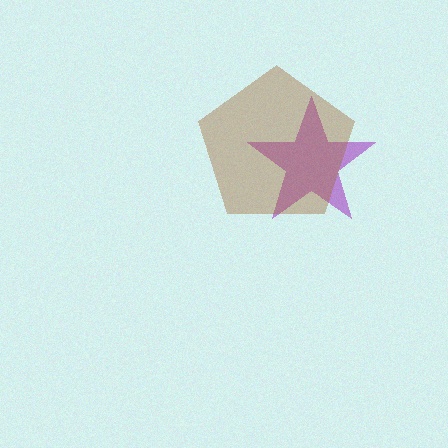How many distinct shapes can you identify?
There are 2 distinct shapes: a purple star, a brown pentagon.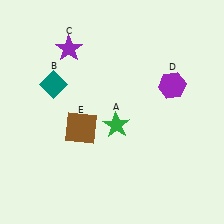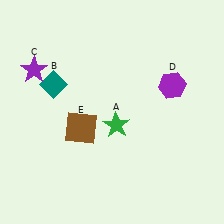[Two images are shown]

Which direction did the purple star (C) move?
The purple star (C) moved left.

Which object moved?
The purple star (C) moved left.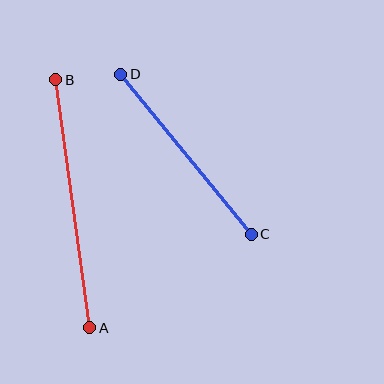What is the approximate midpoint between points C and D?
The midpoint is at approximately (186, 154) pixels.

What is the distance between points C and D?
The distance is approximately 206 pixels.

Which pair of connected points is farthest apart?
Points A and B are farthest apart.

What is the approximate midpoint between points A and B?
The midpoint is at approximately (73, 204) pixels.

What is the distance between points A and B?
The distance is approximately 251 pixels.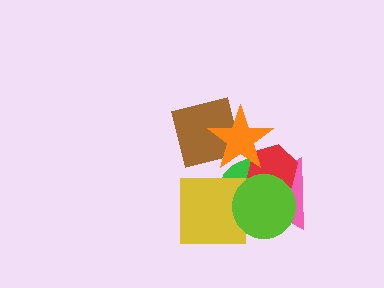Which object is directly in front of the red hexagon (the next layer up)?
The orange star is directly in front of the red hexagon.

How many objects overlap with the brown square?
1 object overlaps with the brown square.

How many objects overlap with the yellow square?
2 objects overlap with the yellow square.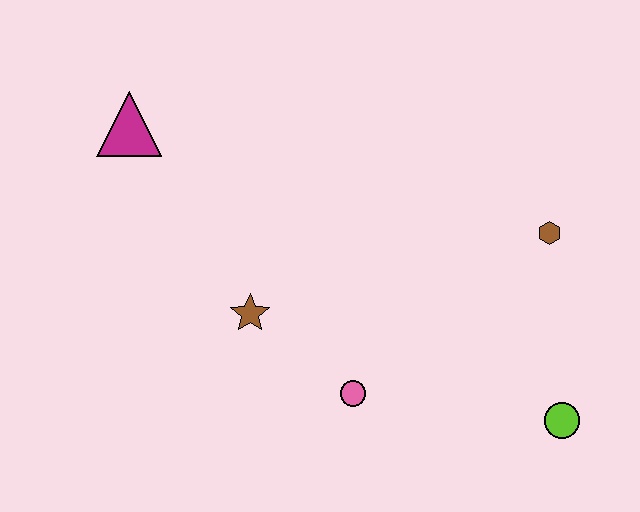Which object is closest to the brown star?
The pink circle is closest to the brown star.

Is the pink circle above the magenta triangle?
No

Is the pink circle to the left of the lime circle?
Yes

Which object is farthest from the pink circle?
The magenta triangle is farthest from the pink circle.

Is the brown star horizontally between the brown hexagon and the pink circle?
No